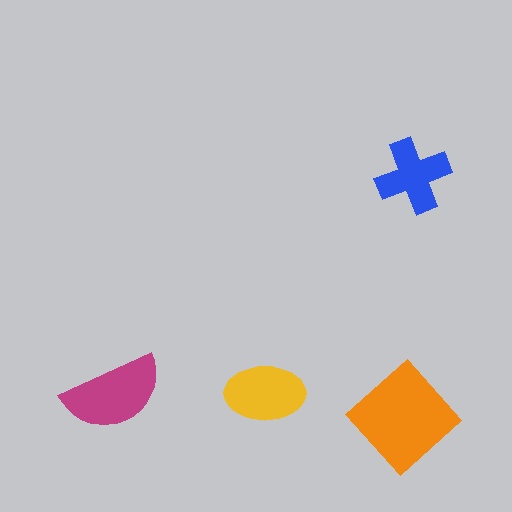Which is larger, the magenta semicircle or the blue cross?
The magenta semicircle.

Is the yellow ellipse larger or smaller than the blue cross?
Larger.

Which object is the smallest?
The blue cross.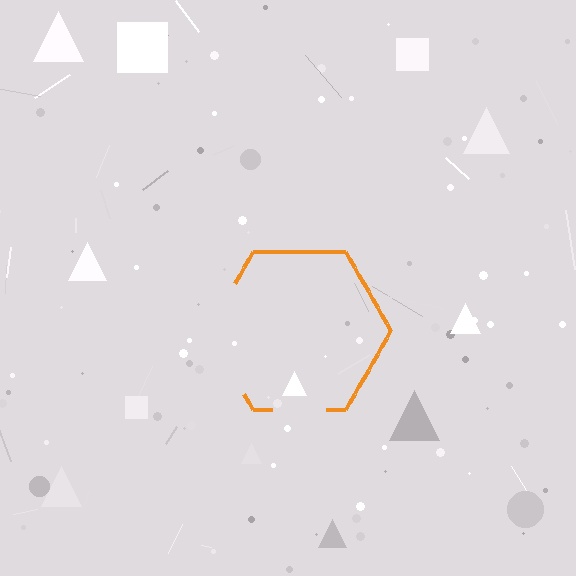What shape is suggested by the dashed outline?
The dashed outline suggests a hexagon.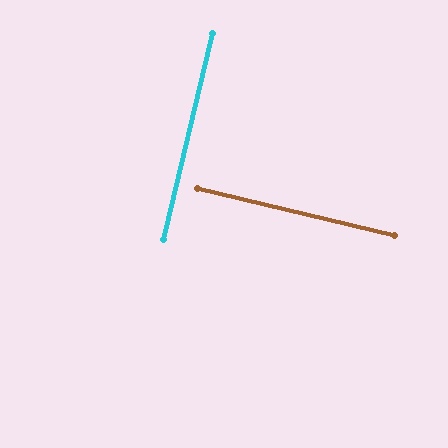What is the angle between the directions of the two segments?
Approximately 90 degrees.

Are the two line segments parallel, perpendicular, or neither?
Perpendicular — they meet at approximately 90°.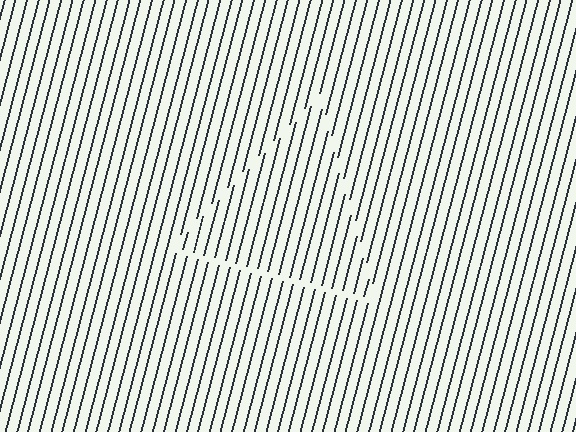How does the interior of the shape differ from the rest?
The interior of the shape contains the same grating, shifted by half a period — the contour is defined by the phase discontinuity where line-ends from the inner and outer gratings abut.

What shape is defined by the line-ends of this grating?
An illusory triangle. The interior of the shape contains the same grating, shifted by half a period — the contour is defined by the phase discontinuity where line-ends from the inner and outer gratings abut.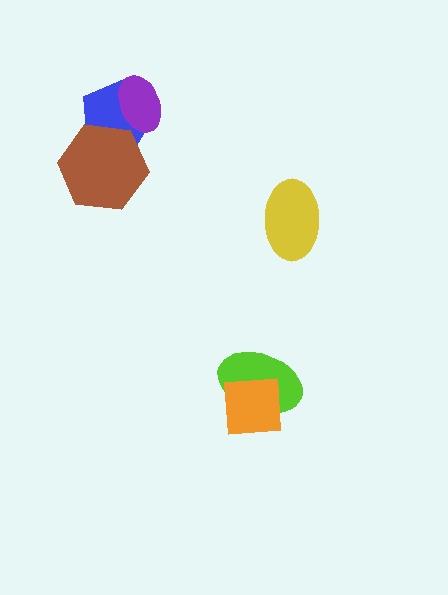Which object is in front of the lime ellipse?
The orange square is in front of the lime ellipse.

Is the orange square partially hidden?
No, no other shape covers it.